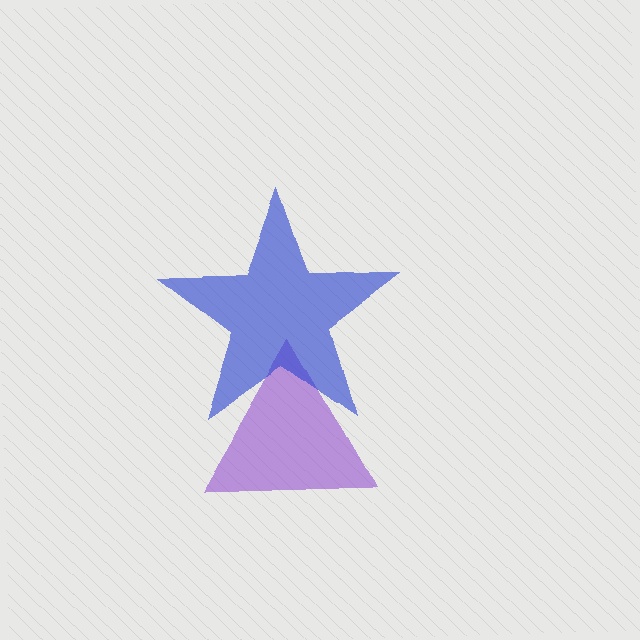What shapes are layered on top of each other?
The layered shapes are: a purple triangle, a blue star.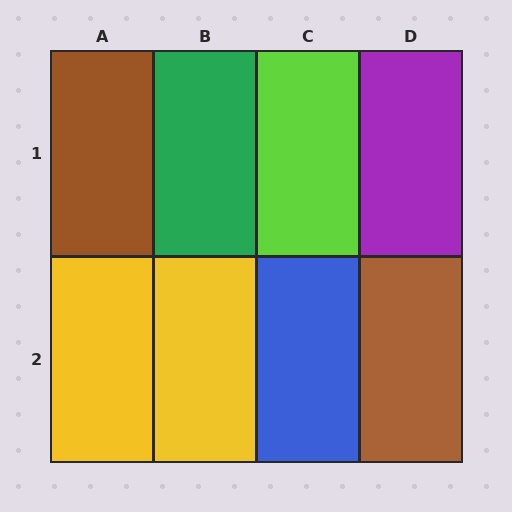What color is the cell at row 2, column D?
Brown.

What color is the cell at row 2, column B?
Yellow.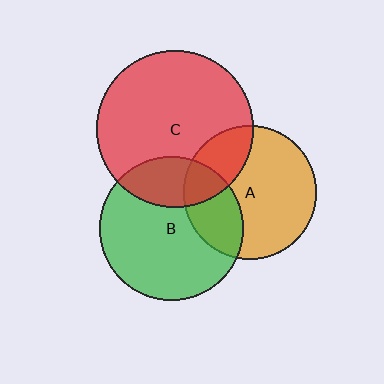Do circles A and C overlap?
Yes.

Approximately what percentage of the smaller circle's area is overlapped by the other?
Approximately 25%.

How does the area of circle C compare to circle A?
Approximately 1.4 times.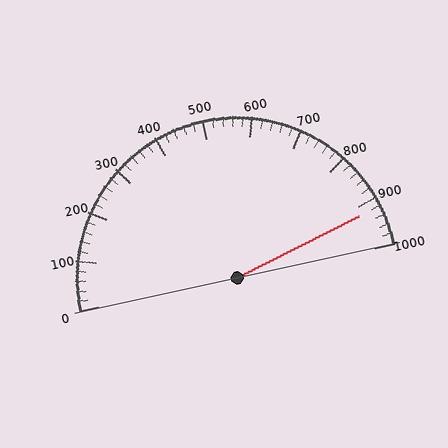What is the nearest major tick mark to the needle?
The nearest major tick mark is 900.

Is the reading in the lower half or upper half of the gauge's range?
The reading is in the upper half of the range (0 to 1000).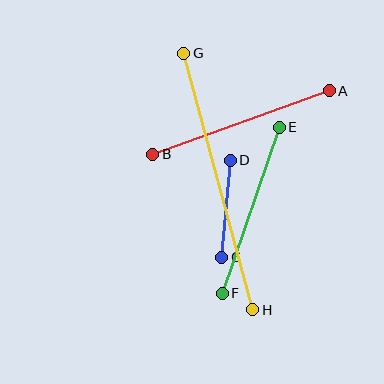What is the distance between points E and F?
The distance is approximately 176 pixels.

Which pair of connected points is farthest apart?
Points G and H are farthest apart.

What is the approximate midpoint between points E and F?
The midpoint is at approximately (251, 210) pixels.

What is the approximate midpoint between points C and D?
The midpoint is at approximately (226, 209) pixels.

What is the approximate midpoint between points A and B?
The midpoint is at approximately (241, 123) pixels.